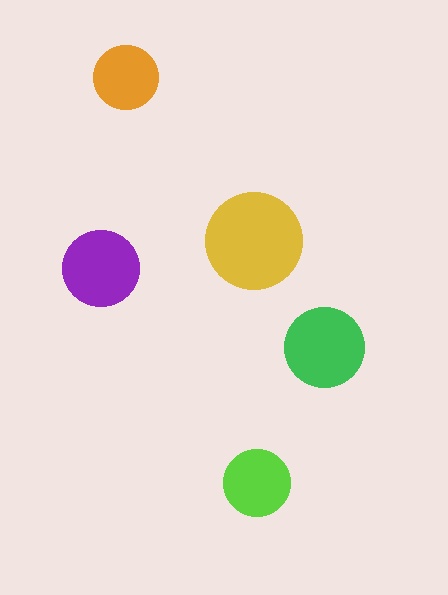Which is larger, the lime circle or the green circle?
The green one.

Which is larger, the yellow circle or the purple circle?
The yellow one.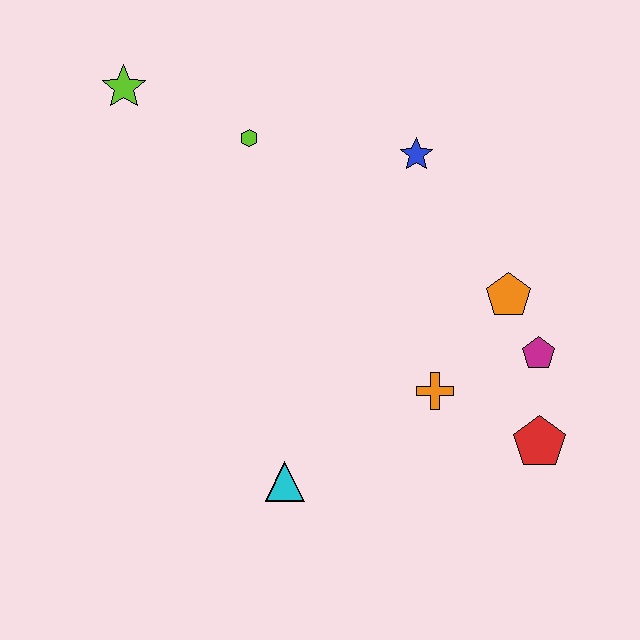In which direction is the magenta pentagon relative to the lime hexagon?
The magenta pentagon is to the right of the lime hexagon.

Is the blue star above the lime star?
No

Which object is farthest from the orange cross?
The lime star is farthest from the orange cross.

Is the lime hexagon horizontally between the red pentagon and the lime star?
Yes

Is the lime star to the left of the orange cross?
Yes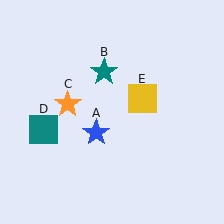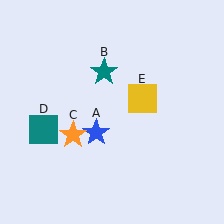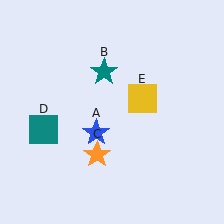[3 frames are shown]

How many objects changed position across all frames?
1 object changed position: orange star (object C).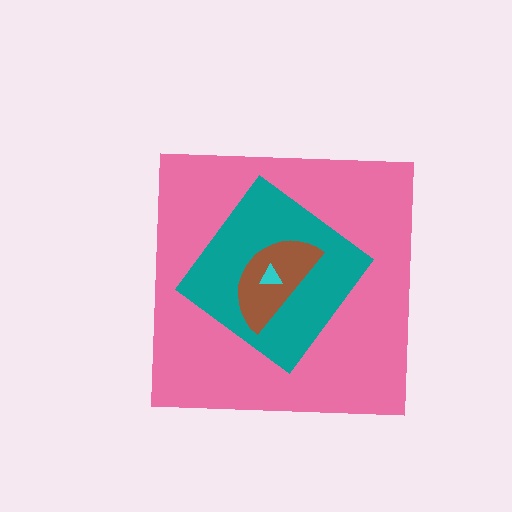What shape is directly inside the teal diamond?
The brown semicircle.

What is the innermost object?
The cyan triangle.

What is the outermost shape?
The pink square.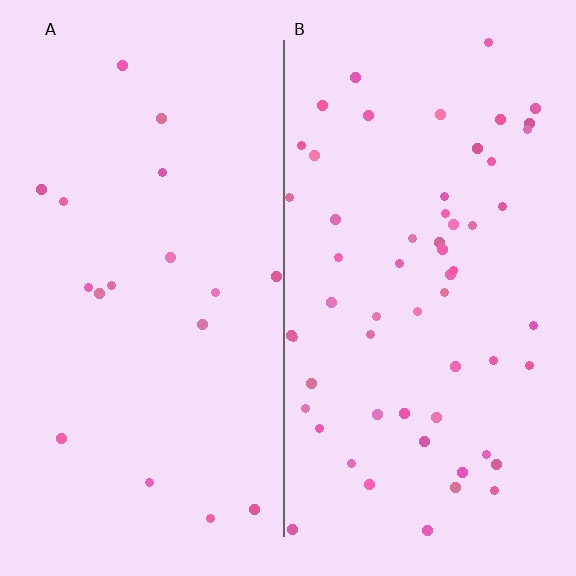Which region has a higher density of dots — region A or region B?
B (the right).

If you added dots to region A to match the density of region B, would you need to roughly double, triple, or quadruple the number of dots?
Approximately triple.